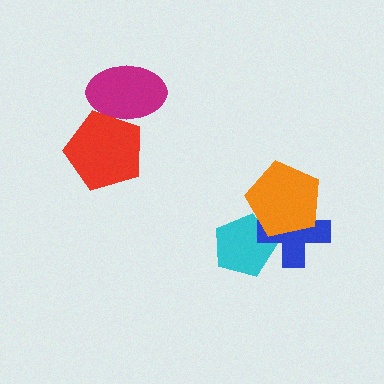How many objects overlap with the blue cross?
2 objects overlap with the blue cross.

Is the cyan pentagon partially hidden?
Yes, it is partially covered by another shape.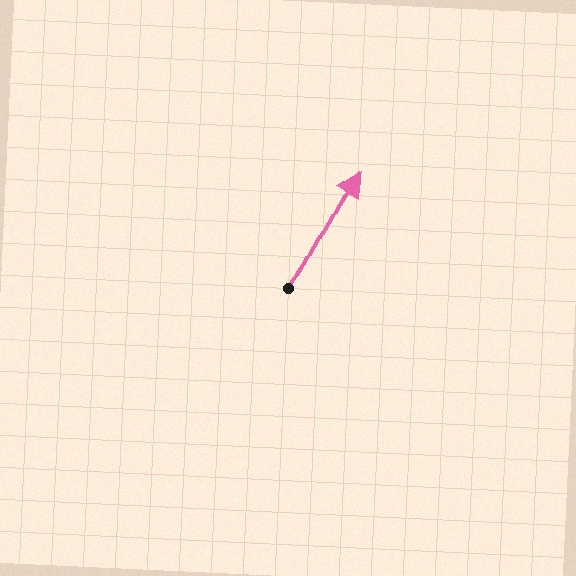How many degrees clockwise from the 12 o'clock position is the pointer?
Approximately 29 degrees.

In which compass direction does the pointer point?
Northeast.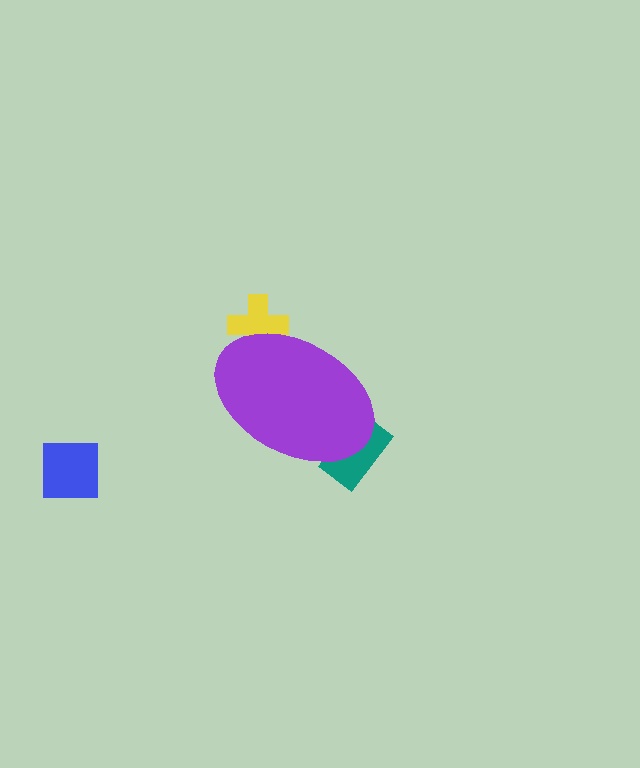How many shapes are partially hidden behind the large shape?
2 shapes are partially hidden.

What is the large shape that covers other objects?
A purple ellipse.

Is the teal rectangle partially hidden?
Yes, the teal rectangle is partially hidden behind the purple ellipse.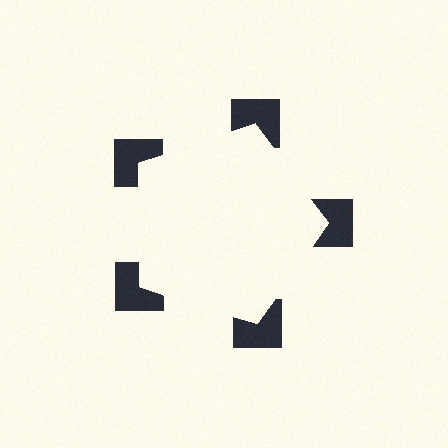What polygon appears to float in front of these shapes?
An illusory pentagon — its edges are inferred from the aligned wedge cuts in the notched squares, not physically drawn.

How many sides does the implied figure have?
5 sides.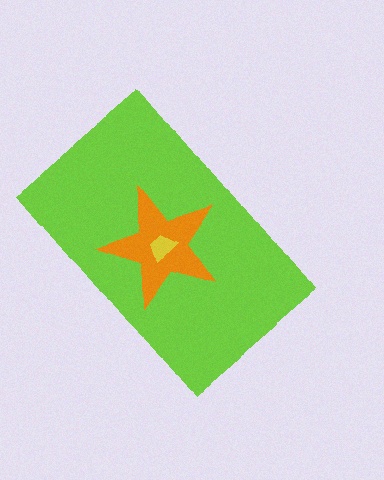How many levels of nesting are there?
3.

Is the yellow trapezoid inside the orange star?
Yes.